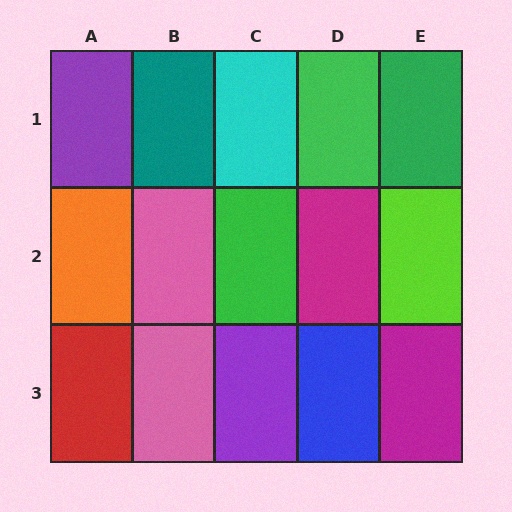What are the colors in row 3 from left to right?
Red, pink, purple, blue, magenta.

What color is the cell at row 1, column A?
Purple.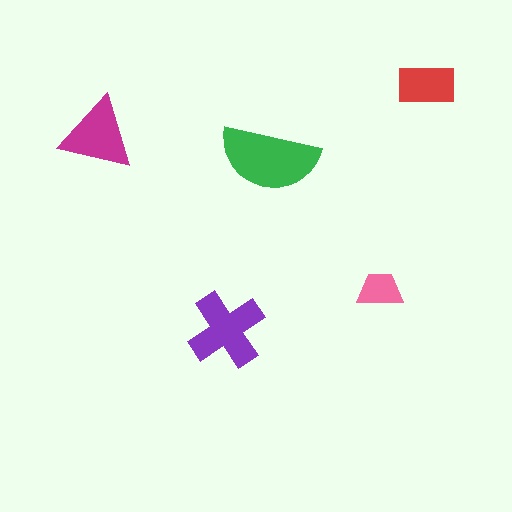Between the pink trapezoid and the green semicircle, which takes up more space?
The green semicircle.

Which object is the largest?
The green semicircle.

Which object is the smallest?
The pink trapezoid.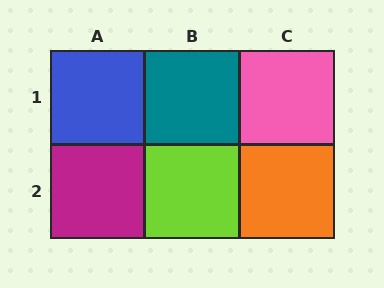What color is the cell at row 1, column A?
Blue.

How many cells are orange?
1 cell is orange.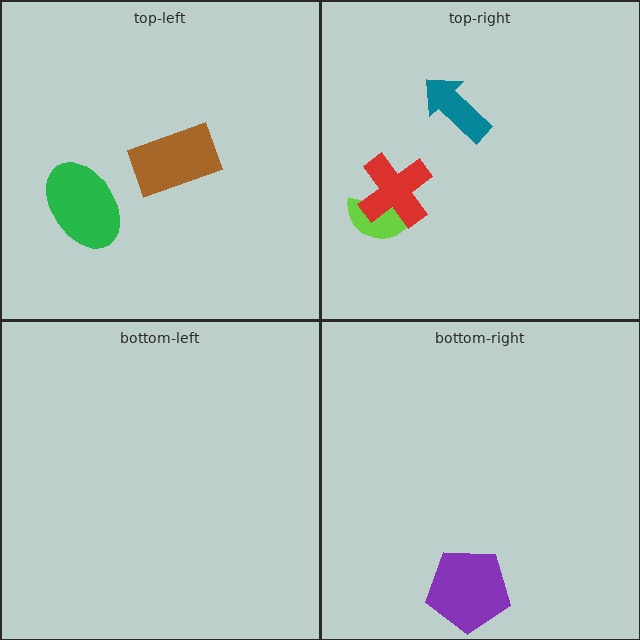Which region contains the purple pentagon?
The bottom-right region.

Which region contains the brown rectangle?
The top-left region.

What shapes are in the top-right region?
The lime semicircle, the teal arrow, the red cross.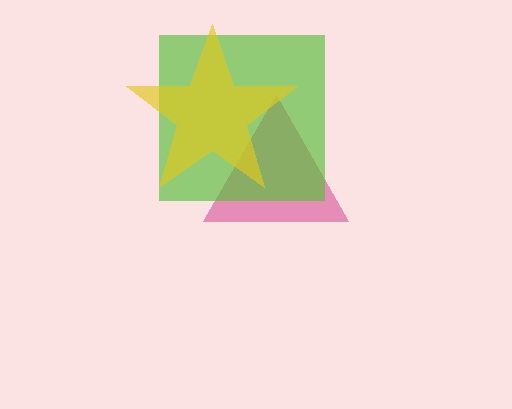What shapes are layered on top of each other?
The layered shapes are: a magenta triangle, a lime square, a yellow star.